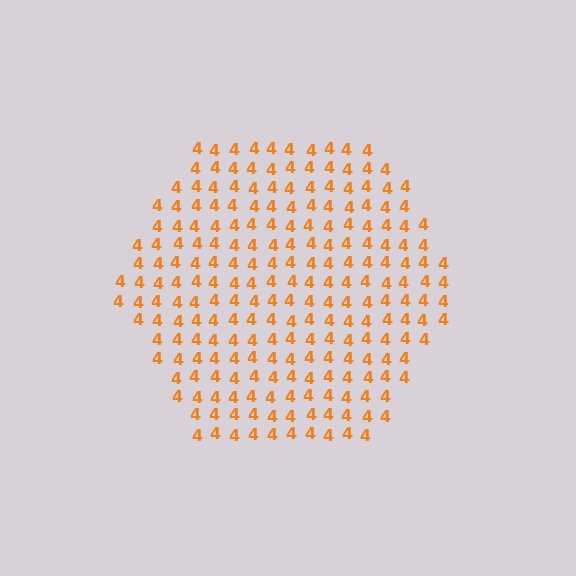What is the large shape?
The large shape is a hexagon.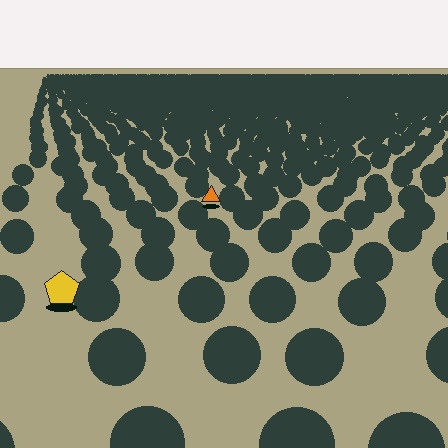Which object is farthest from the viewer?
The orange triangle is farthest from the viewer. It appears smaller and the ground texture around it is denser.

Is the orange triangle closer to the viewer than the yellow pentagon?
No. The yellow pentagon is closer — you can tell from the texture gradient: the ground texture is coarser near it.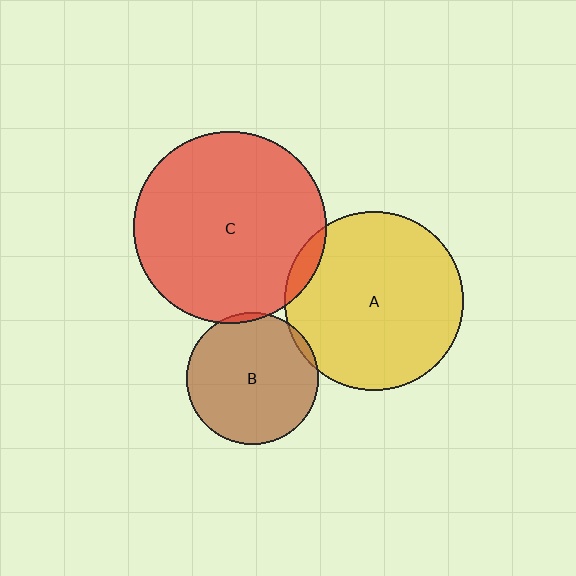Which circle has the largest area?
Circle C (red).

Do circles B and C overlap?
Yes.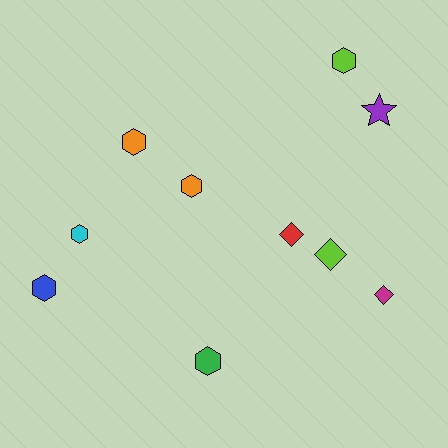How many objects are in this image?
There are 10 objects.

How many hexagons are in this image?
There are 6 hexagons.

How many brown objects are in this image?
There are no brown objects.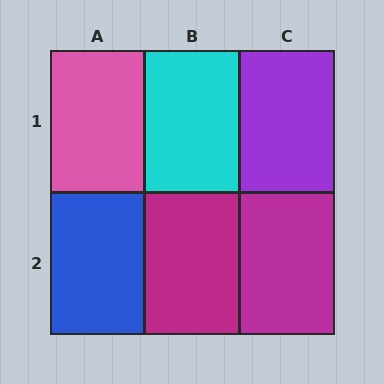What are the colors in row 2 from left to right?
Blue, magenta, magenta.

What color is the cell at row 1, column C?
Purple.